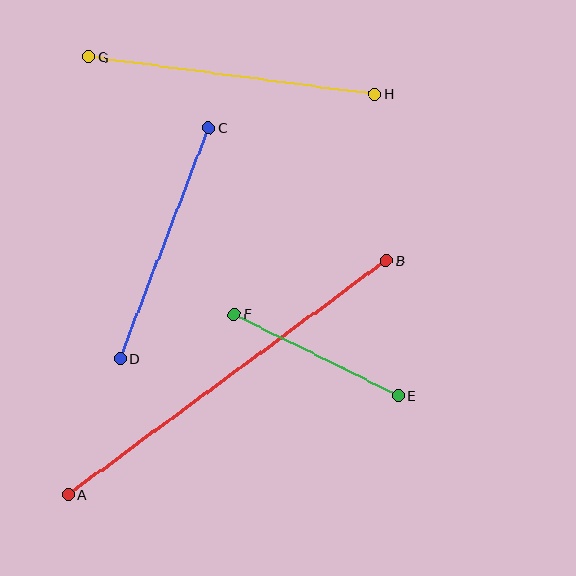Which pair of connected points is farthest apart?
Points A and B are farthest apart.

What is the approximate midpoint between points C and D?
The midpoint is at approximately (164, 243) pixels.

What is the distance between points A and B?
The distance is approximately 395 pixels.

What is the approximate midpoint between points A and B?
The midpoint is at approximately (227, 378) pixels.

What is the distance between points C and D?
The distance is approximately 247 pixels.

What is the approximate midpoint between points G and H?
The midpoint is at approximately (232, 75) pixels.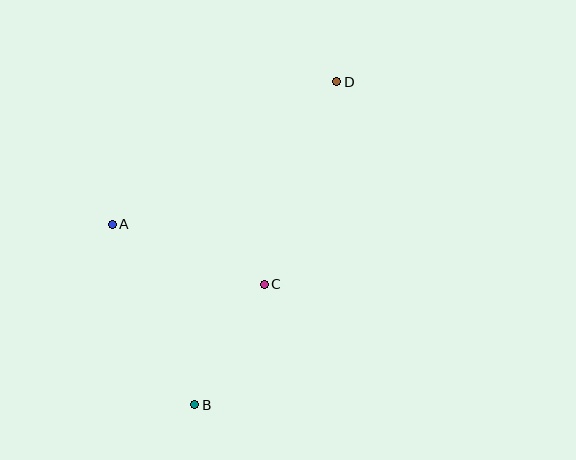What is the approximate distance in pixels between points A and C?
The distance between A and C is approximately 163 pixels.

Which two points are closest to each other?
Points B and C are closest to each other.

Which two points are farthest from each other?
Points B and D are farthest from each other.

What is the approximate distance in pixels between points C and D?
The distance between C and D is approximately 215 pixels.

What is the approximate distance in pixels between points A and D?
The distance between A and D is approximately 266 pixels.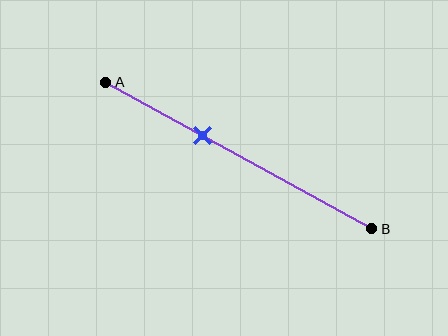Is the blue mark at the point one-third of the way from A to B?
No, the mark is at about 35% from A, not at the 33% one-third point.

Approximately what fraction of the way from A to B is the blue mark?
The blue mark is approximately 35% of the way from A to B.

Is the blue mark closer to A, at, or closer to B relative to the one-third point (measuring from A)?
The blue mark is closer to point B than the one-third point of segment AB.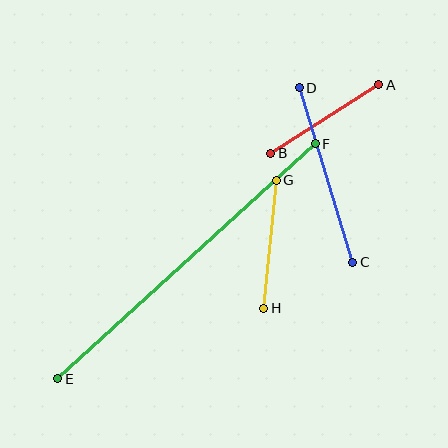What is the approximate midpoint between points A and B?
The midpoint is at approximately (325, 119) pixels.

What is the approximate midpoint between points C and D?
The midpoint is at approximately (326, 175) pixels.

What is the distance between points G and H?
The distance is approximately 128 pixels.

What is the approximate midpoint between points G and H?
The midpoint is at approximately (270, 244) pixels.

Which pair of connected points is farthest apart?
Points E and F are farthest apart.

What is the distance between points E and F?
The distance is approximately 348 pixels.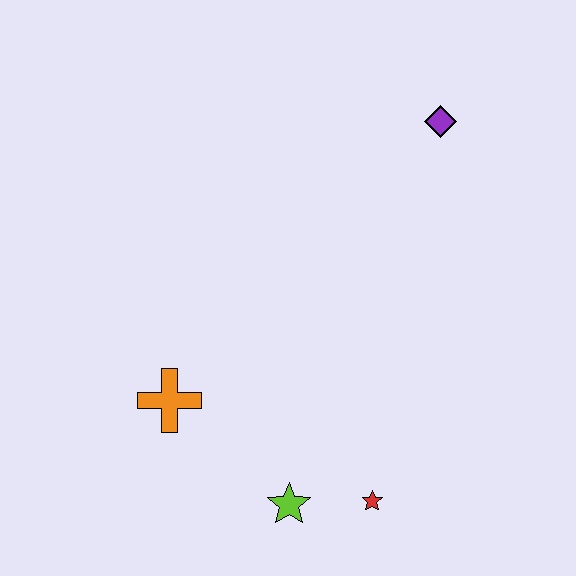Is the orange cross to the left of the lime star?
Yes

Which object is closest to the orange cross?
The lime star is closest to the orange cross.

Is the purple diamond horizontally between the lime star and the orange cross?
No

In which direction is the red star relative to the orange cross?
The red star is to the right of the orange cross.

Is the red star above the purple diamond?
No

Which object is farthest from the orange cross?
The purple diamond is farthest from the orange cross.